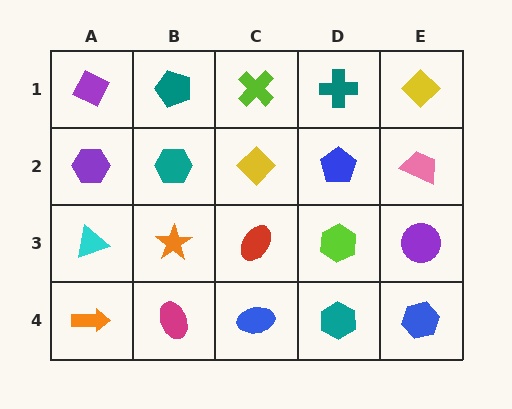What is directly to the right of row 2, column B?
A yellow diamond.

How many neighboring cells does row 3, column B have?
4.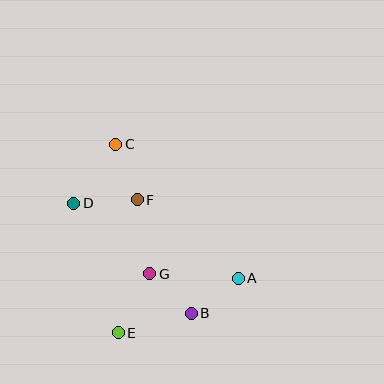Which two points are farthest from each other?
Points C and E are farthest from each other.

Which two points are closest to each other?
Points B and G are closest to each other.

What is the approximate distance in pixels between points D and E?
The distance between D and E is approximately 137 pixels.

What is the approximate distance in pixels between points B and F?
The distance between B and F is approximately 126 pixels.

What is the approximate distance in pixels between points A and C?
The distance between A and C is approximately 181 pixels.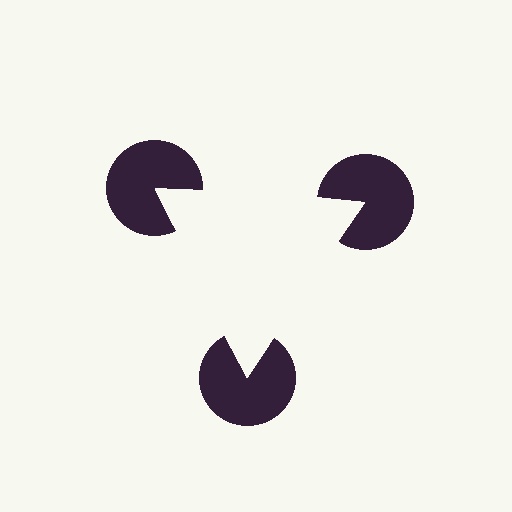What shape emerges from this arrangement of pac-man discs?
An illusory triangle — its edges are inferred from the aligned wedge cuts in the pac-man discs, not physically drawn.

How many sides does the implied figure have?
3 sides.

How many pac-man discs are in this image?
There are 3 — one at each vertex of the illusory triangle.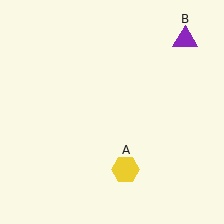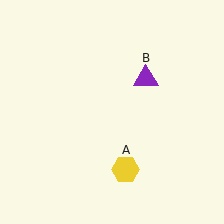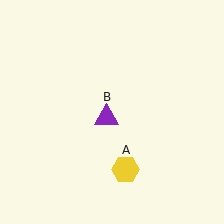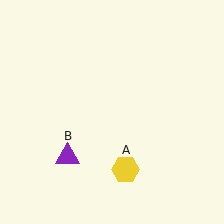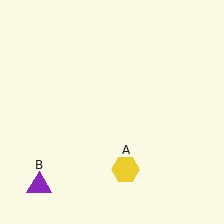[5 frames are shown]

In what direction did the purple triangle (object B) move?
The purple triangle (object B) moved down and to the left.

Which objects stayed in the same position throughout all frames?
Yellow hexagon (object A) remained stationary.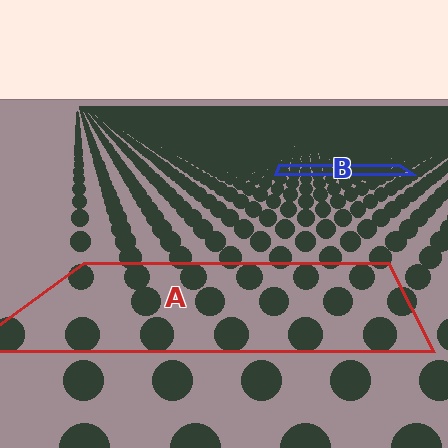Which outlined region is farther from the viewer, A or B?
Region B is farther from the viewer — the texture elements inside it appear smaller and more densely packed.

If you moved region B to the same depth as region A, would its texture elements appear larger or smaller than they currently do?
They would appear larger. At a closer depth, the same texture elements are projected at a bigger on-screen size.